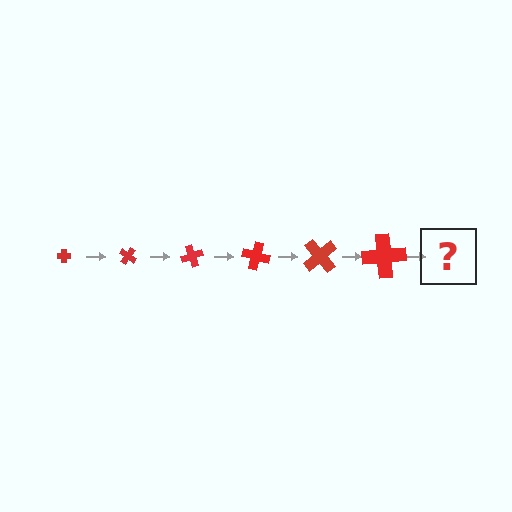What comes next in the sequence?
The next element should be a cross, larger than the previous one and rotated 210 degrees from the start.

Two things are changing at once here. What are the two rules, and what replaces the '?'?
The two rules are that the cross grows larger each step and it rotates 35 degrees each step. The '?' should be a cross, larger than the previous one and rotated 210 degrees from the start.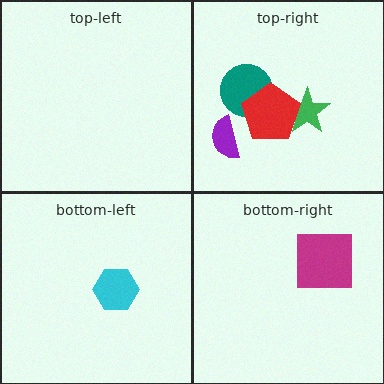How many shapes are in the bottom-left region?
1.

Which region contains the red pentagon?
The top-right region.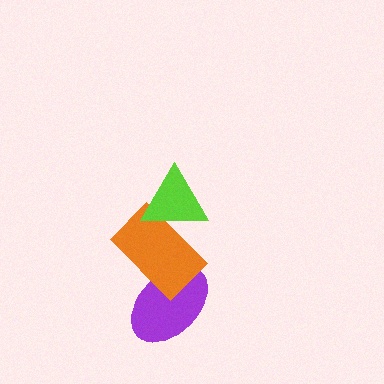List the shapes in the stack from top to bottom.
From top to bottom: the lime triangle, the orange rectangle, the purple ellipse.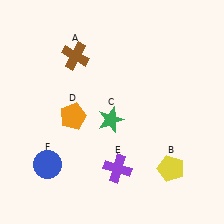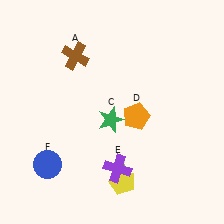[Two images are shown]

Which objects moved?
The objects that moved are: the yellow pentagon (B), the orange pentagon (D).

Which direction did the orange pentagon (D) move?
The orange pentagon (D) moved right.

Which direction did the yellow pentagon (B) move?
The yellow pentagon (B) moved left.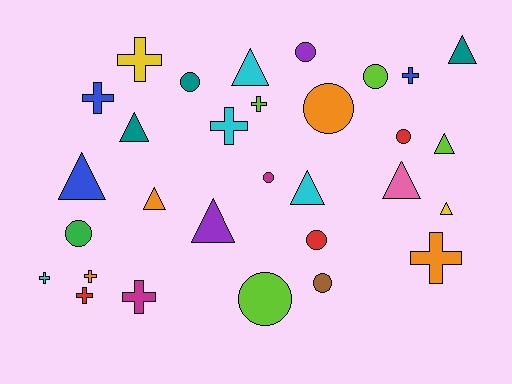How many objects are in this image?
There are 30 objects.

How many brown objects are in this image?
There is 1 brown object.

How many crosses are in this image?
There are 10 crosses.